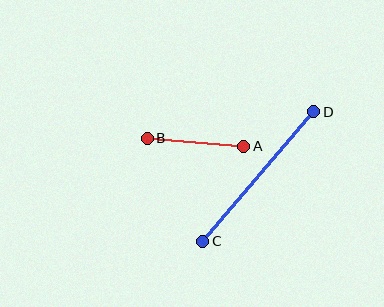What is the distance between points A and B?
The distance is approximately 97 pixels.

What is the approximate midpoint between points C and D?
The midpoint is at approximately (258, 177) pixels.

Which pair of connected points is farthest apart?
Points C and D are farthest apart.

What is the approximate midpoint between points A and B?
The midpoint is at approximately (195, 142) pixels.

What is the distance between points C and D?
The distance is approximately 171 pixels.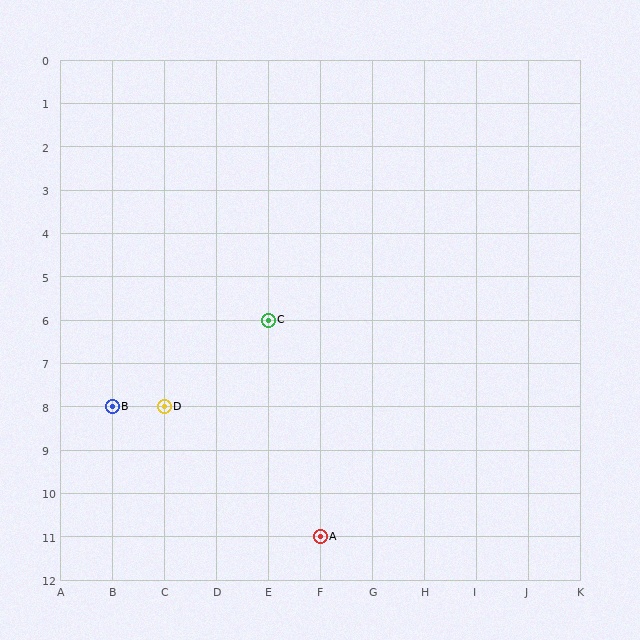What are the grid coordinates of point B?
Point B is at grid coordinates (B, 8).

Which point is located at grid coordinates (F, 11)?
Point A is at (F, 11).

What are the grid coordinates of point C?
Point C is at grid coordinates (E, 6).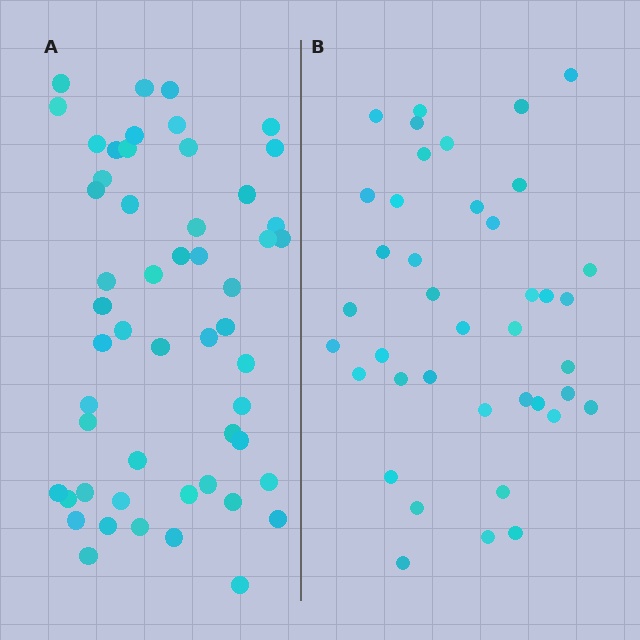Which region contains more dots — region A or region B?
Region A (the left region) has more dots.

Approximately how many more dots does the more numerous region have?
Region A has approximately 15 more dots than region B.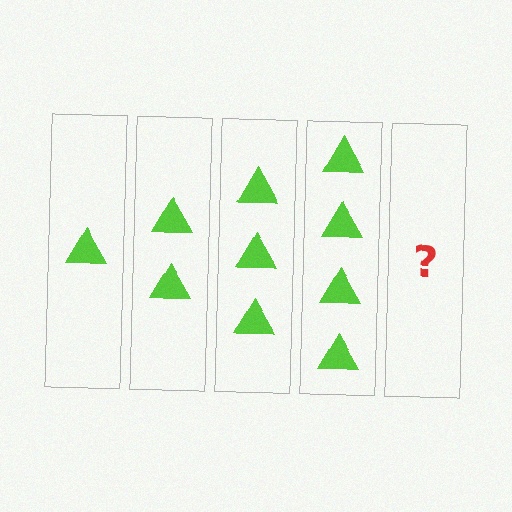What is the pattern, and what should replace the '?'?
The pattern is that each step adds one more triangle. The '?' should be 5 triangles.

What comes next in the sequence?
The next element should be 5 triangles.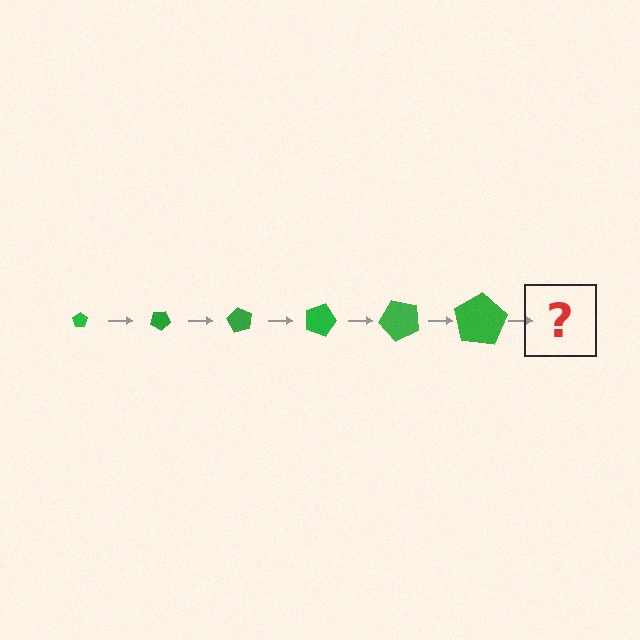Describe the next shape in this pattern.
It should be a pentagon, larger than the previous one and rotated 180 degrees from the start.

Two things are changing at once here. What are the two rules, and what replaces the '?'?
The two rules are that the pentagon grows larger each step and it rotates 30 degrees each step. The '?' should be a pentagon, larger than the previous one and rotated 180 degrees from the start.